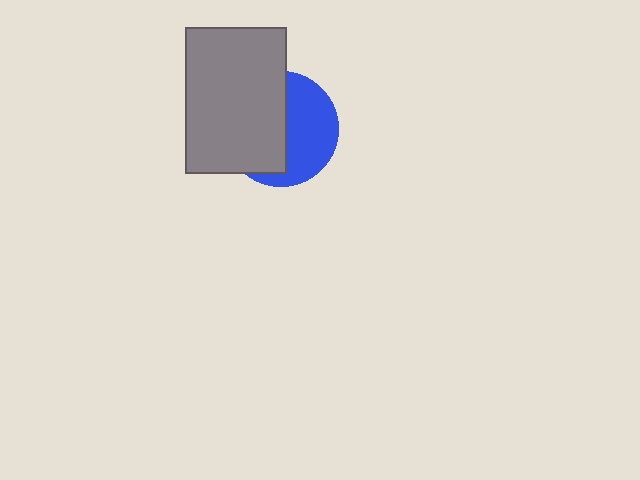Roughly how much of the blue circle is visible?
About half of it is visible (roughly 47%).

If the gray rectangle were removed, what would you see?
You would see the complete blue circle.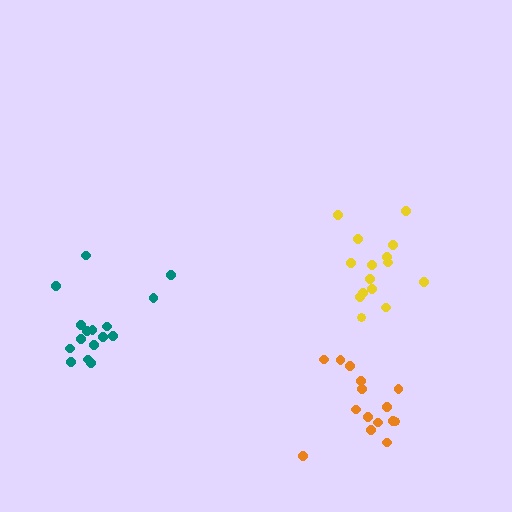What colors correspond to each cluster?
The clusters are colored: teal, orange, yellow.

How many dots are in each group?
Group 1: 16 dots, Group 2: 15 dots, Group 3: 15 dots (46 total).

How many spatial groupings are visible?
There are 3 spatial groupings.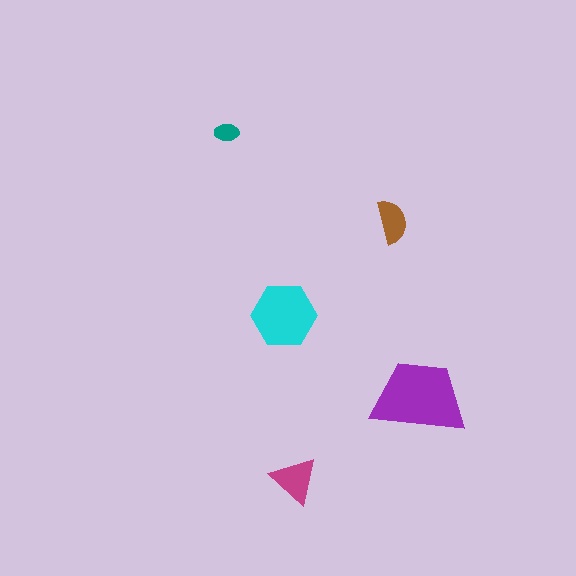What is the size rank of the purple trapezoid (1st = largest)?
1st.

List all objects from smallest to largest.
The teal ellipse, the brown semicircle, the magenta triangle, the cyan hexagon, the purple trapezoid.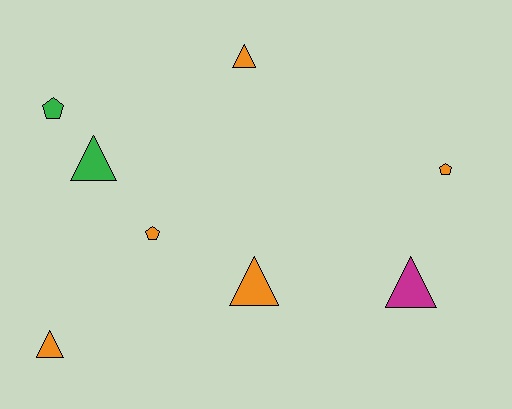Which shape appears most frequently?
Triangle, with 5 objects.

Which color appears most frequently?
Orange, with 5 objects.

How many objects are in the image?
There are 8 objects.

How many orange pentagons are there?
There are 2 orange pentagons.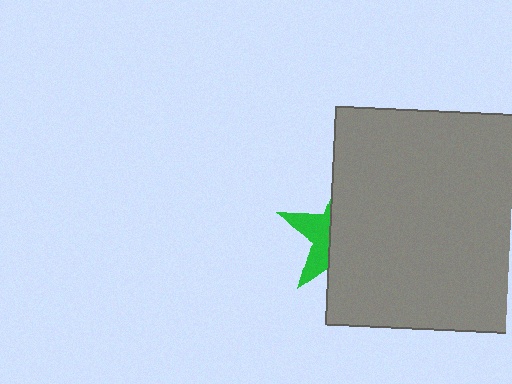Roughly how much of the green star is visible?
A small part of it is visible (roughly 35%).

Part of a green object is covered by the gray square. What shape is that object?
It is a star.